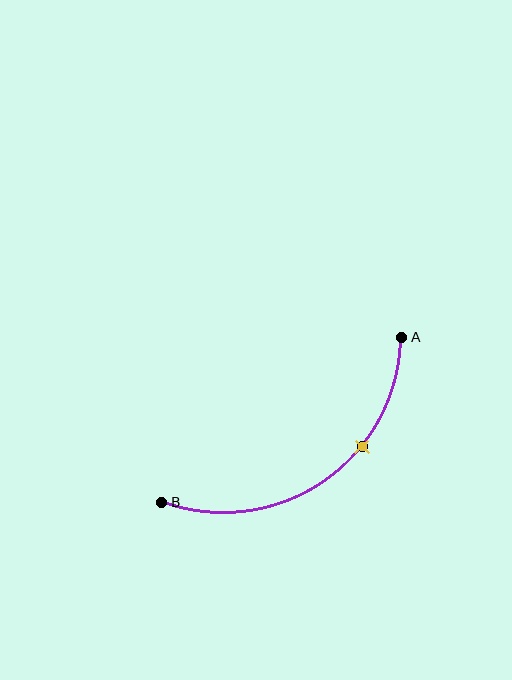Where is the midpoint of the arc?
The arc midpoint is the point on the curve farthest from the straight line joining A and B. It sits below and to the right of that line.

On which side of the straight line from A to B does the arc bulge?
The arc bulges below and to the right of the straight line connecting A and B.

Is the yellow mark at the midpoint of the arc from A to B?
No. The yellow mark lies on the arc but is closer to endpoint A. The arc midpoint would be at the point on the curve equidistant along the arc from both A and B.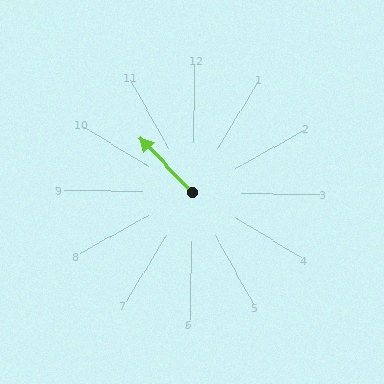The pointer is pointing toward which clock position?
Roughly 10 o'clock.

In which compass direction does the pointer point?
Northwest.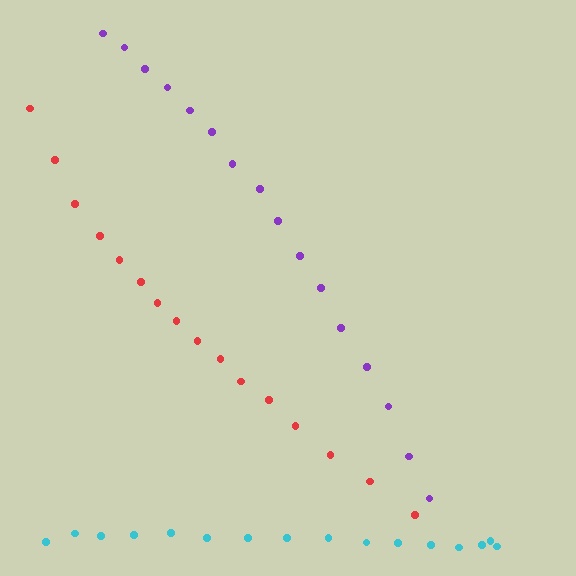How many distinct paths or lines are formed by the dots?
There are 3 distinct paths.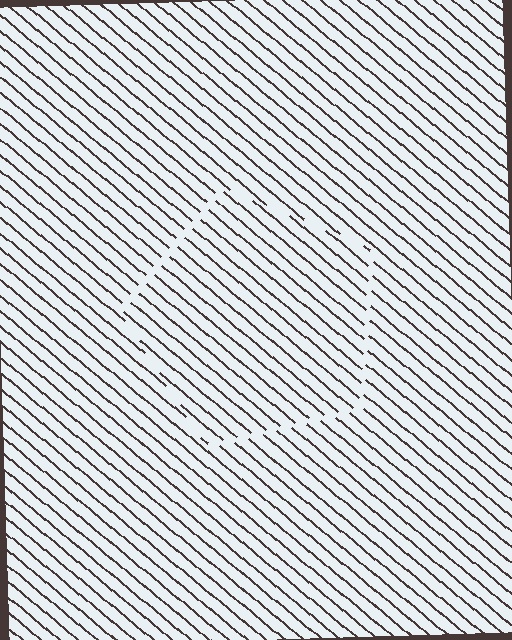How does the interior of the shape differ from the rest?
The interior of the shape contains the same grating, shifted by half a period — the contour is defined by the phase discontinuity where line-ends from the inner and outer gratings abut.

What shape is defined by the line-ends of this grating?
An illusory pentagon. The interior of the shape contains the same grating, shifted by half a period — the contour is defined by the phase discontinuity where line-ends from the inner and outer gratings abut.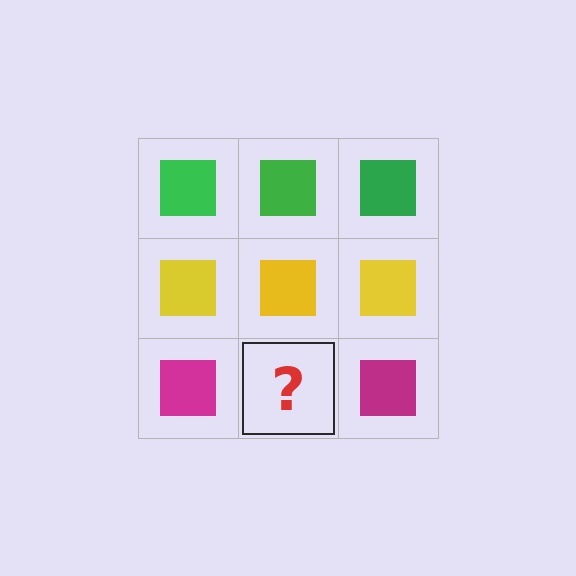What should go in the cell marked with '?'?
The missing cell should contain a magenta square.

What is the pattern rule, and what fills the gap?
The rule is that each row has a consistent color. The gap should be filled with a magenta square.